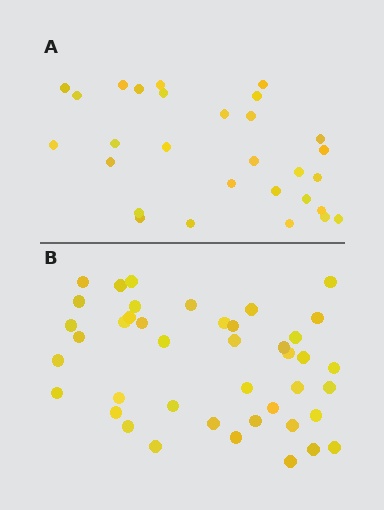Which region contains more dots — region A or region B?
Region B (the bottom region) has more dots.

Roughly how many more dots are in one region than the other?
Region B has approximately 15 more dots than region A.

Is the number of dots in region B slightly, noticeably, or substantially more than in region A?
Region B has noticeably more, but not dramatically so. The ratio is roughly 1.4 to 1.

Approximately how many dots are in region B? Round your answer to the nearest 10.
About 40 dots. (The exact count is 42, which rounds to 40.)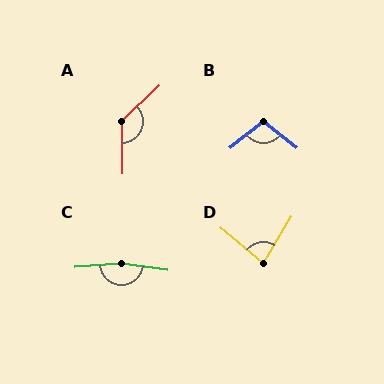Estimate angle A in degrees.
Approximately 132 degrees.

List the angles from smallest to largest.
D (82°), B (103°), A (132°), C (168°).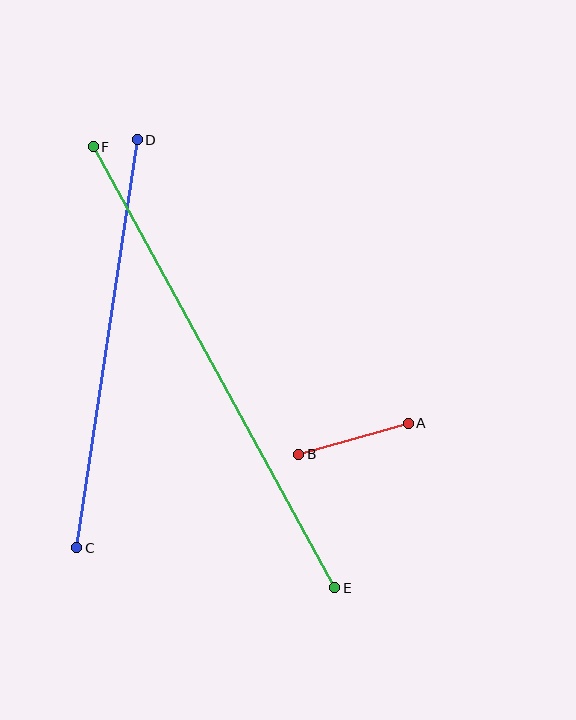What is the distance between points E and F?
The distance is approximately 503 pixels.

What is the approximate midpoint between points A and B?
The midpoint is at approximately (353, 439) pixels.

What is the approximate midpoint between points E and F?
The midpoint is at approximately (214, 367) pixels.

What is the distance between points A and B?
The distance is approximately 114 pixels.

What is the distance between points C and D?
The distance is approximately 412 pixels.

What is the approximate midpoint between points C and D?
The midpoint is at approximately (107, 344) pixels.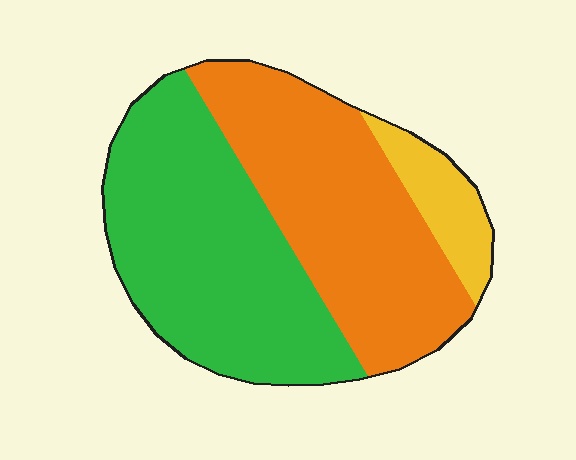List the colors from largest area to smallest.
From largest to smallest: green, orange, yellow.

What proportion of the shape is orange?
Orange covers 43% of the shape.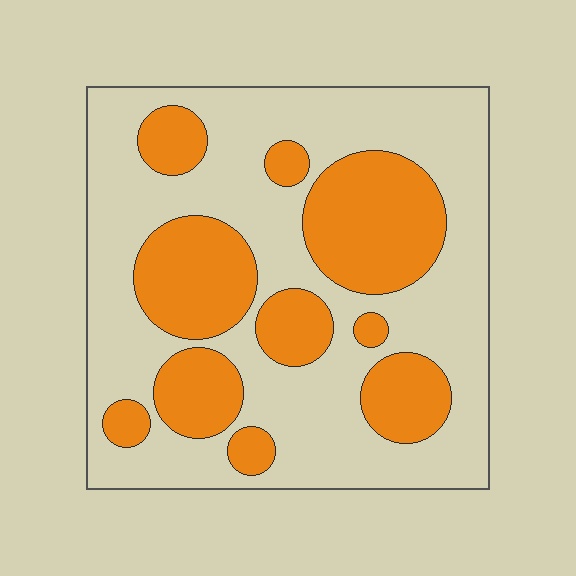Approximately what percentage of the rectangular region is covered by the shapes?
Approximately 35%.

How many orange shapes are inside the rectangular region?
10.